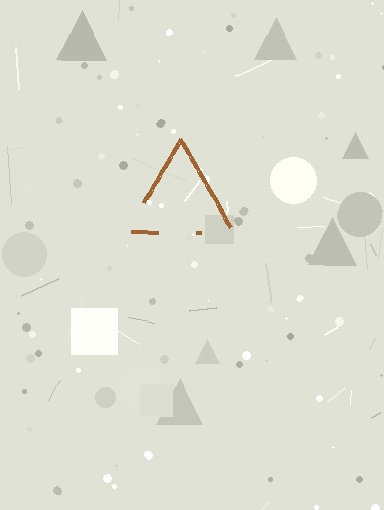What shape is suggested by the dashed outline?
The dashed outline suggests a triangle.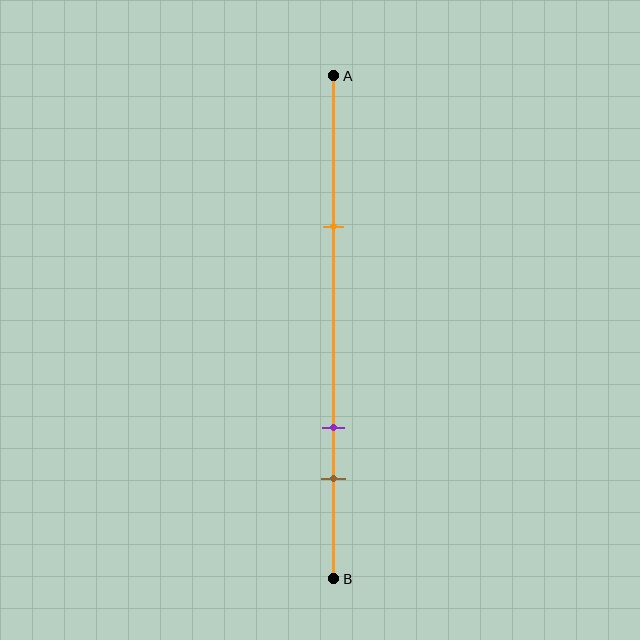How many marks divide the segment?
There are 3 marks dividing the segment.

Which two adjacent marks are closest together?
The purple and brown marks are the closest adjacent pair.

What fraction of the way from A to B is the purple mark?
The purple mark is approximately 70% (0.7) of the way from A to B.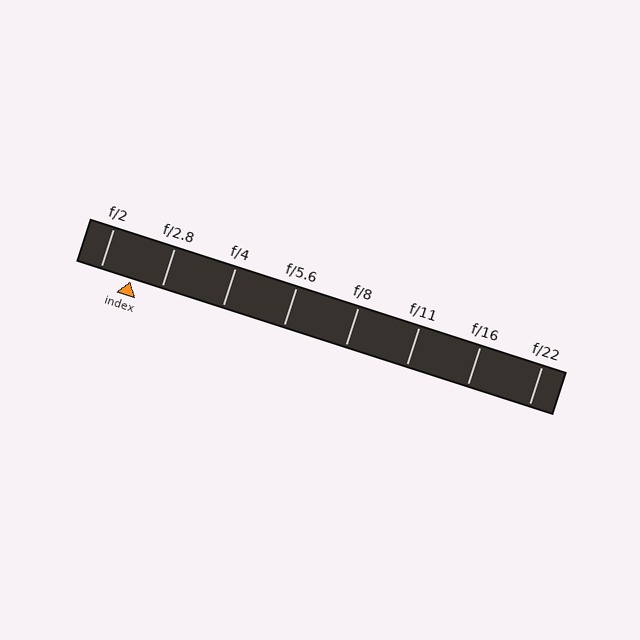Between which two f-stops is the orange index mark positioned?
The index mark is between f/2 and f/2.8.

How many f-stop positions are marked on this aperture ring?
There are 8 f-stop positions marked.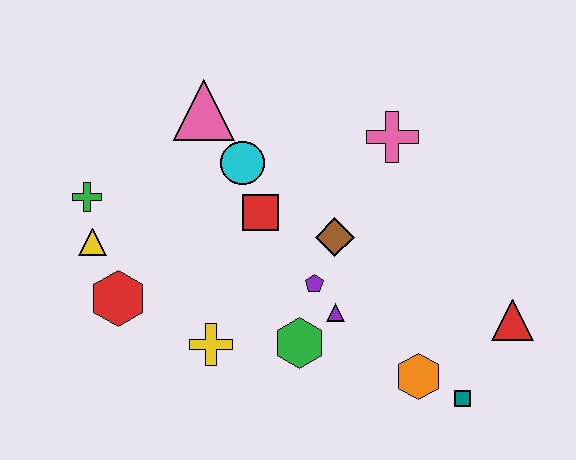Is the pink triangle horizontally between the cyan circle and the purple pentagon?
No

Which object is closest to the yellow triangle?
The green cross is closest to the yellow triangle.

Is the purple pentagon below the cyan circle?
Yes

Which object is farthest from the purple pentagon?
The green cross is farthest from the purple pentagon.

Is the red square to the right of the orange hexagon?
No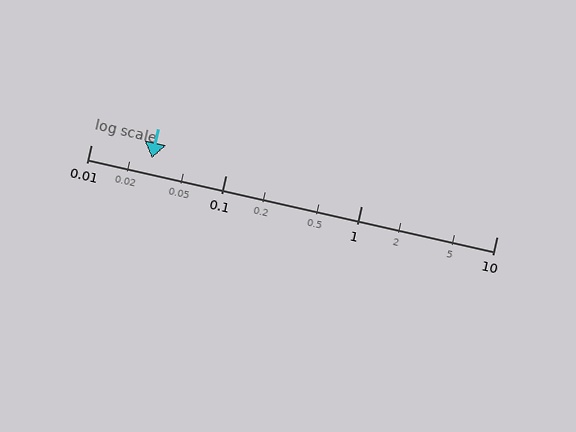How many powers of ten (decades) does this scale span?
The scale spans 3 decades, from 0.01 to 10.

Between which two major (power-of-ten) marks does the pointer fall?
The pointer is between 0.01 and 0.1.